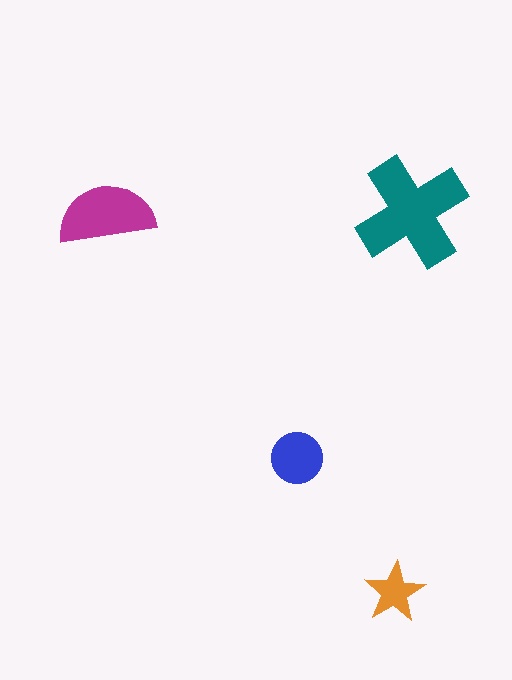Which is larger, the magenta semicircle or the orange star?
The magenta semicircle.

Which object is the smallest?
The orange star.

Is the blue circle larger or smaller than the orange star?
Larger.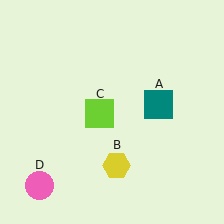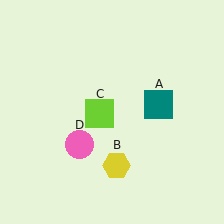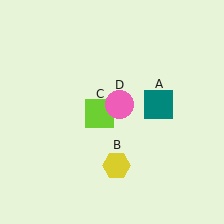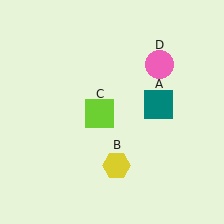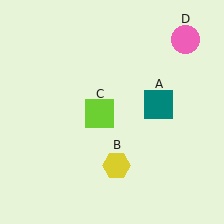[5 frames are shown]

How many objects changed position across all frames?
1 object changed position: pink circle (object D).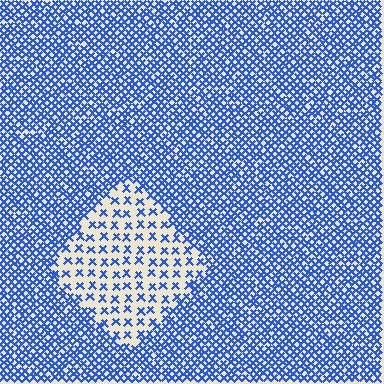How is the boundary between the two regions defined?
The boundary is defined by a change in element density (approximately 2.7x ratio). All elements are the same color, size, and shape.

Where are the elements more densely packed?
The elements are more densely packed outside the diamond boundary.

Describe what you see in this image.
The image contains small blue elements arranged at two different densities. A diamond-shaped region is visible where the elements are less densely packed than the surrounding area.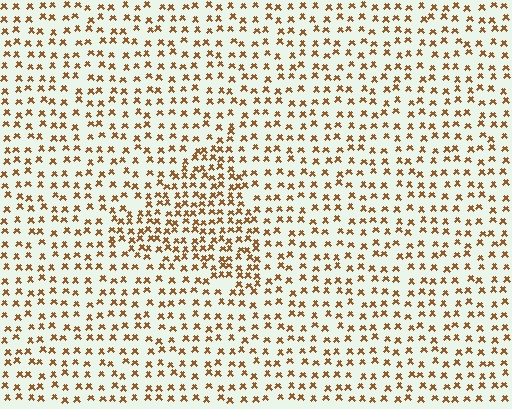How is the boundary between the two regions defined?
The boundary is defined by a change in element density (approximately 1.7x ratio). All elements are the same color, size, and shape.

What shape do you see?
I see a triangle.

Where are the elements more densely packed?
The elements are more densely packed inside the triangle boundary.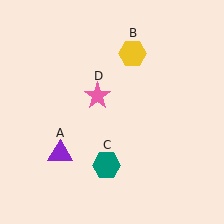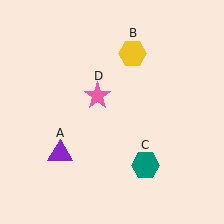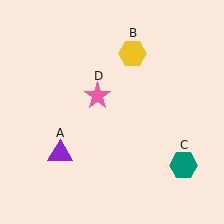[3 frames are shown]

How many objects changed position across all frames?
1 object changed position: teal hexagon (object C).